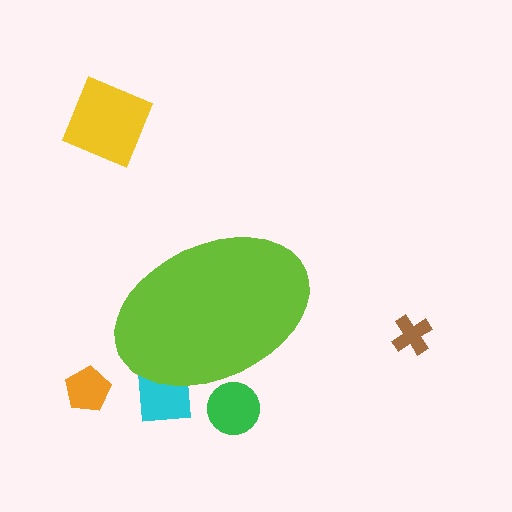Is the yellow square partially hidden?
No, the yellow square is fully visible.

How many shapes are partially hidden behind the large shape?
2 shapes are partially hidden.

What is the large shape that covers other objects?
A lime ellipse.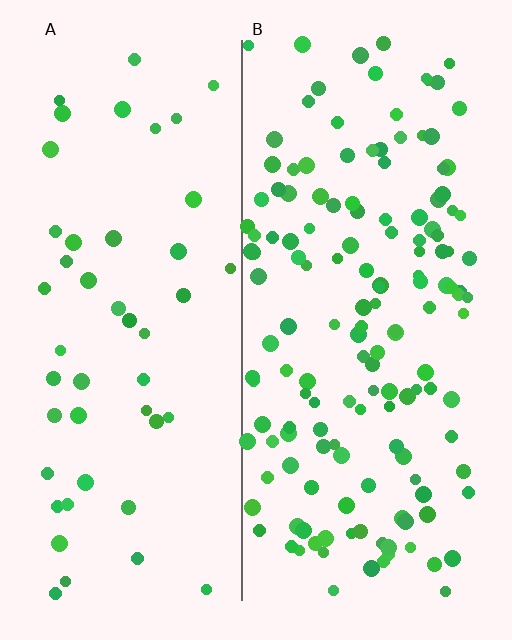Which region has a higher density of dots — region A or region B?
B (the right).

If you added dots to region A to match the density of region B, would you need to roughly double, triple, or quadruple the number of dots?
Approximately triple.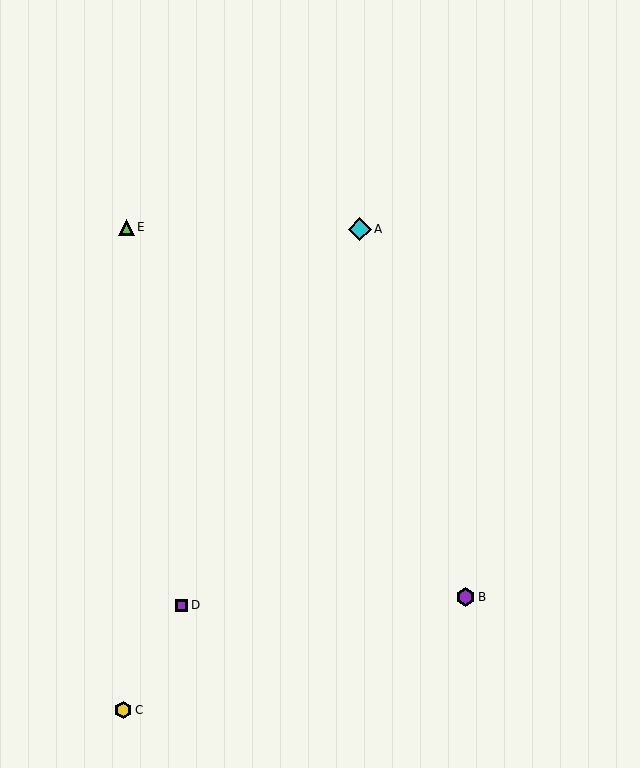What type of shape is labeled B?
Shape B is a purple hexagon.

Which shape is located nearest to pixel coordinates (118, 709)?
The yellow hexagon (labeled C) at (123, 710) is nearest to that location.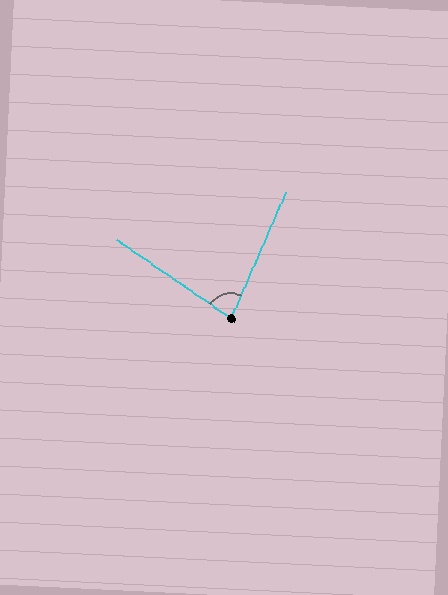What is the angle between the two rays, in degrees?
Approximately 79 degrees.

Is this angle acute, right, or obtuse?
It is acute.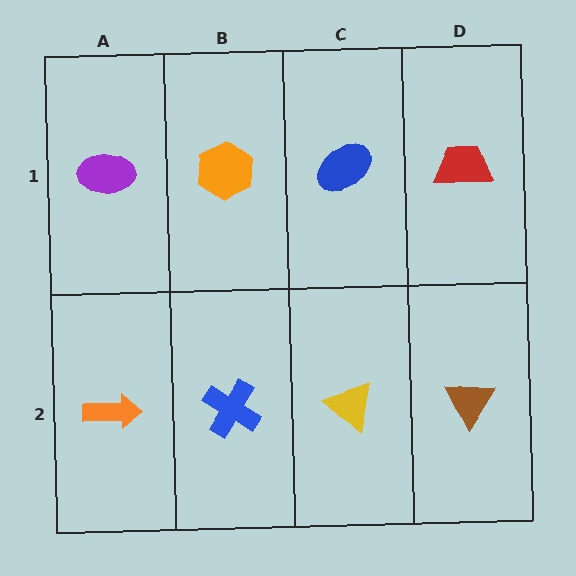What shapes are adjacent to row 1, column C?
A yellow triangle (row 2, column C), an orange hexagon (row 1, column B), a red trapezoid (row 1, column D).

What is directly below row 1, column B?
A blue cross.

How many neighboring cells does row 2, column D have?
2.